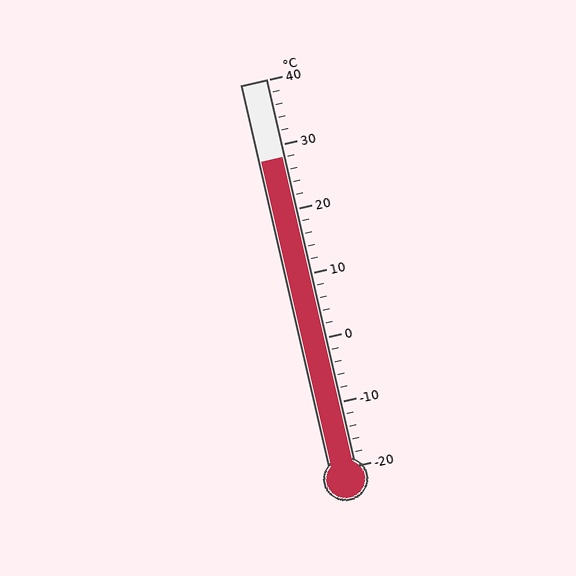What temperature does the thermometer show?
The thermometer shows approximately 28°C.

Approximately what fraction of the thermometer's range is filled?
The thermometer is filled to approximately 80% of its range.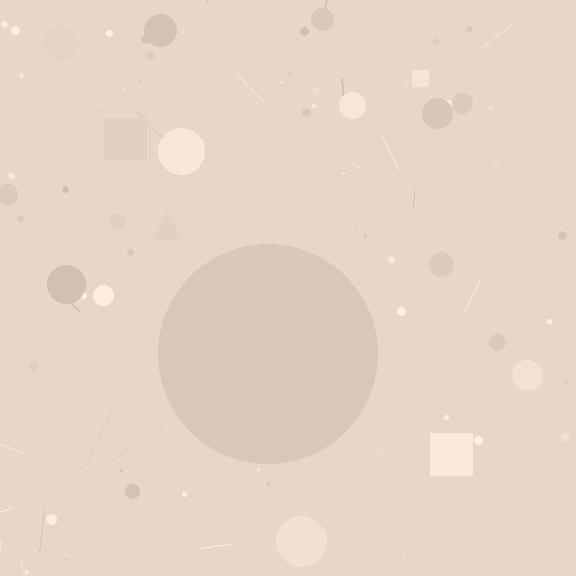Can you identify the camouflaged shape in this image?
The camouflaged shape is a circle.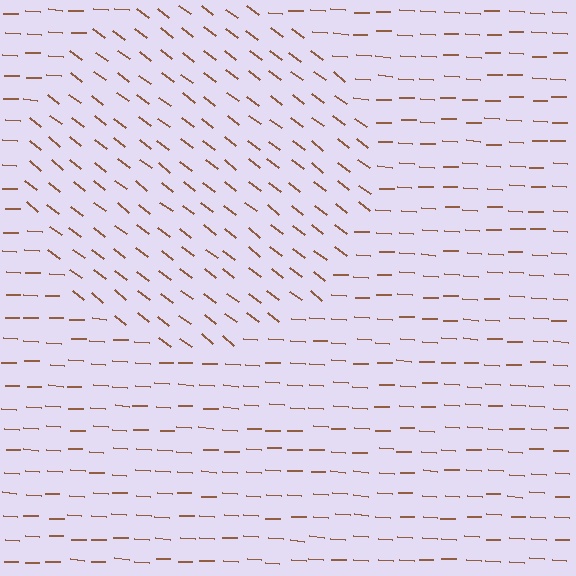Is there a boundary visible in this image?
Yes, there is a texture boundary formed by a change in line orientation.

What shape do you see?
I see a circle.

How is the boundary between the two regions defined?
The boundary is defined purely by a change in line orientation (approximately 35 degrees difference). All lines are the same color and thickness.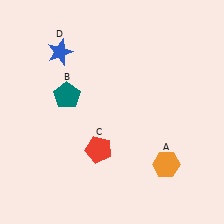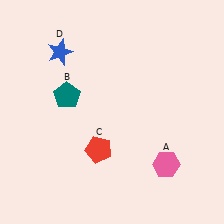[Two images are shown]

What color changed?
The hexagon (A) changed from orange in Image 1 to pink in Image 2.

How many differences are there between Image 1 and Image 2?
There is 1 difference between the two images.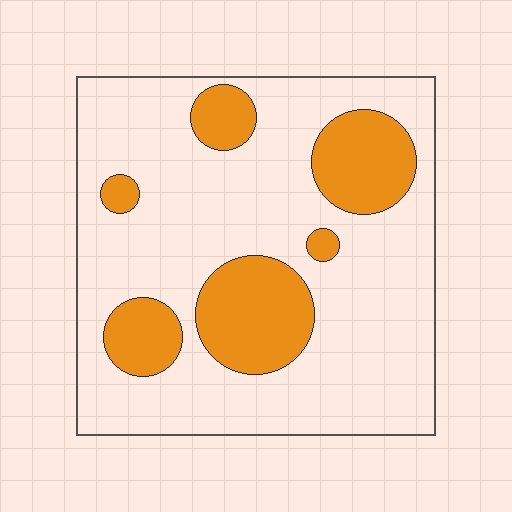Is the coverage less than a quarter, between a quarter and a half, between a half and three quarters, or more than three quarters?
Less than a quarter.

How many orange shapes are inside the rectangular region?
6.